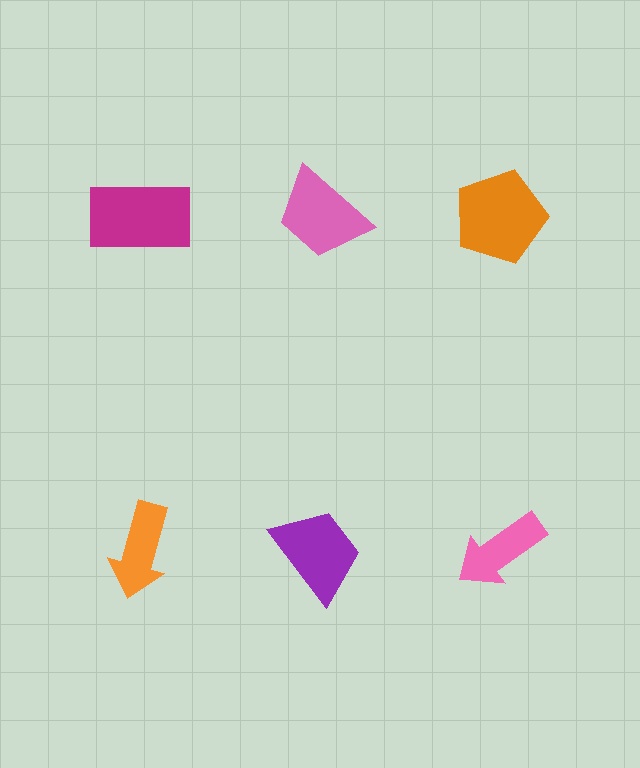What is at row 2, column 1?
An orange arrow.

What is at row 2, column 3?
A pink arrow.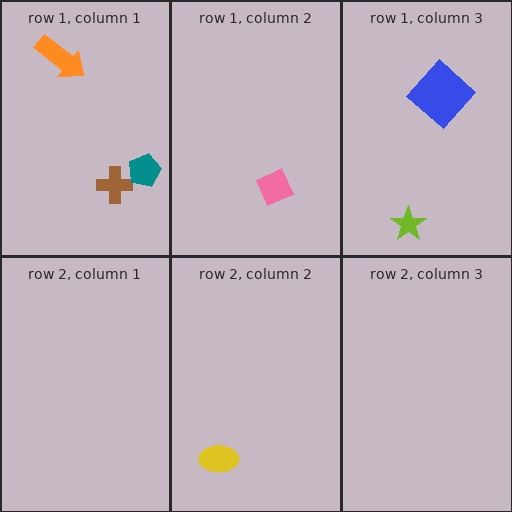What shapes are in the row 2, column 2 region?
The yellow ellipse.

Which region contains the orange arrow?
The row 1, column 1 region.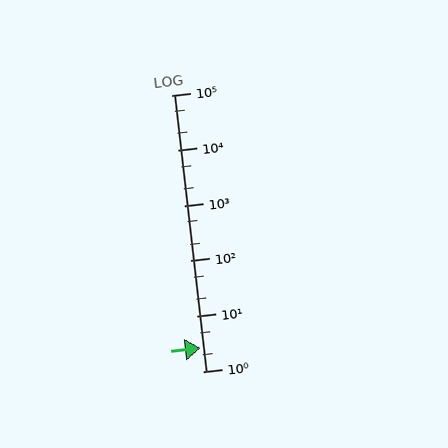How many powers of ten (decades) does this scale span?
The scale spans 5 decades, from 1 to 100000.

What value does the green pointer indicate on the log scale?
The pointer indicates approximately 2.6.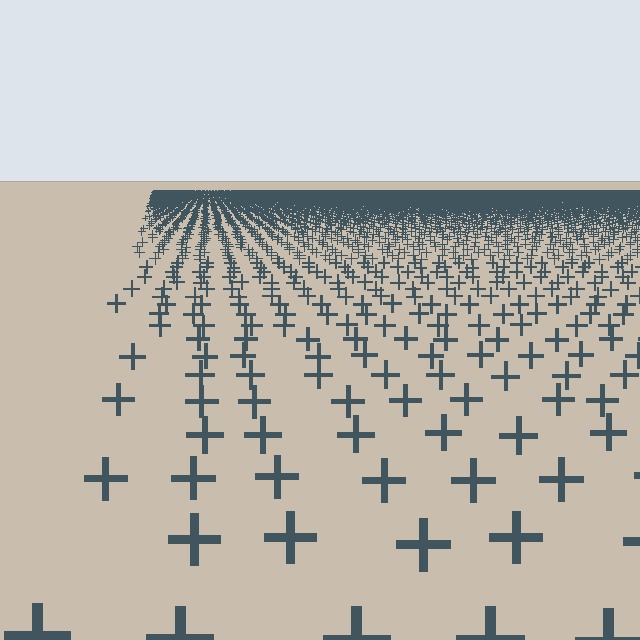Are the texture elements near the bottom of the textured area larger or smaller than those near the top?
Larger. Near the bottom, elements are closer to the viewer and appear at a bigger on-screen size.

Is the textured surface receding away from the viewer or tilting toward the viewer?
The surface is receding away from the viewer. Texture elements get smaller and denser toward the top.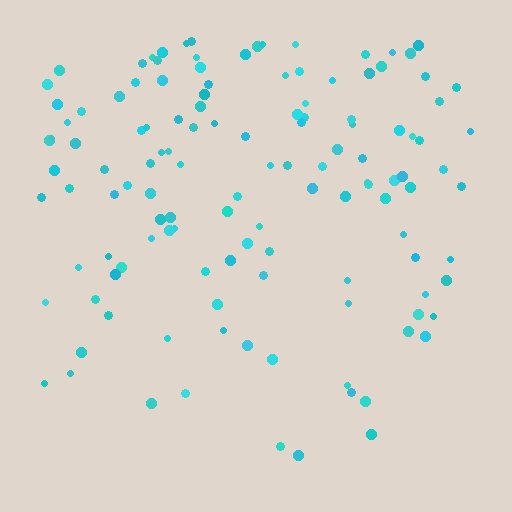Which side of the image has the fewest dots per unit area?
The bottom.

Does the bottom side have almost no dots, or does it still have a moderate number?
Still a moderate number, just noticeably fewer than the top.